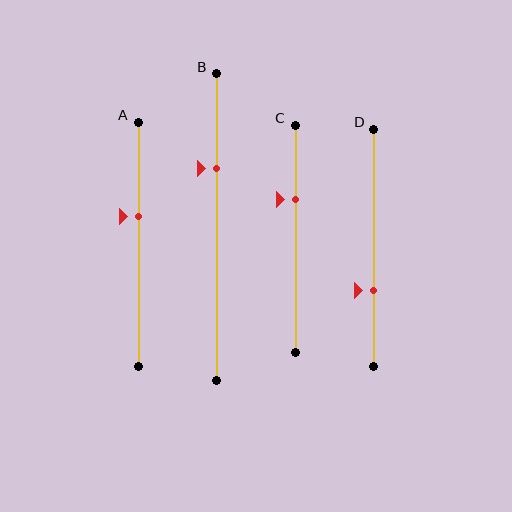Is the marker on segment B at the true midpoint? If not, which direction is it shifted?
No, the marker on segment B is shifted upward by about 19% of the segment length.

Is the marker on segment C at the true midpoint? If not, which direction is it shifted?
No, the marker on segment C is shifted upward by about 17% of the segment length.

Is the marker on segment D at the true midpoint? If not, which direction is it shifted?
No, the marker on segment D is shifted downward by about 18% of the segment length.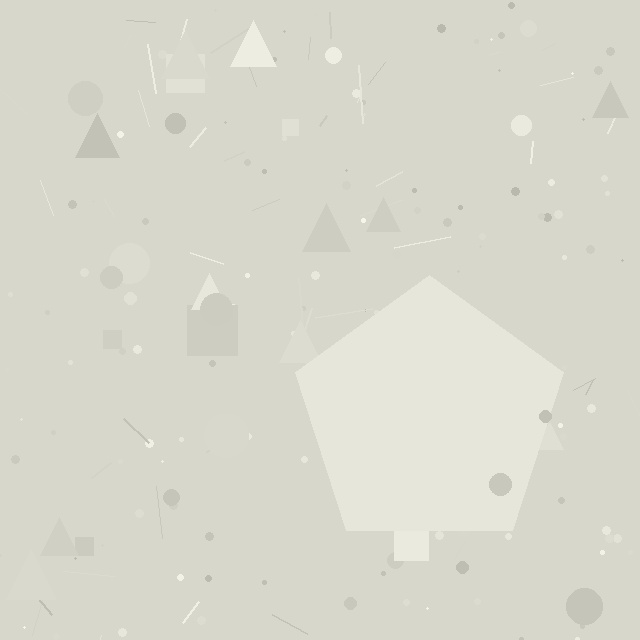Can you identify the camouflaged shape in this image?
The camouflaged shape is a pentagon.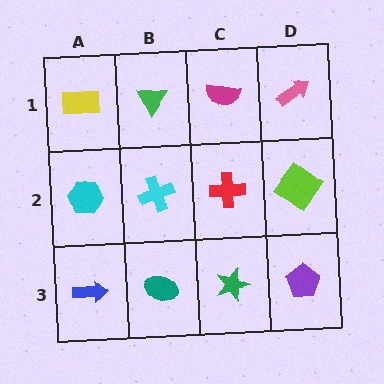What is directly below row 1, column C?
A red cross.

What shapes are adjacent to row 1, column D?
A lime diamond (row 2, column D), a magenta semicircle (row 1, column C).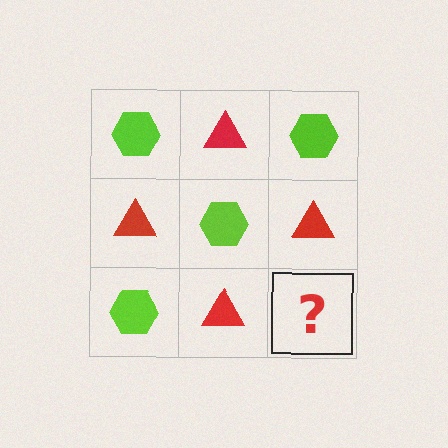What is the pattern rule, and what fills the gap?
The rule is that it alternates lime hexagon and red triangle in a checkerboard pattern. The gap should be filled with a lime hexagon.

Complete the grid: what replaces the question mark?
The question mark should be replaced with a lime hexagon.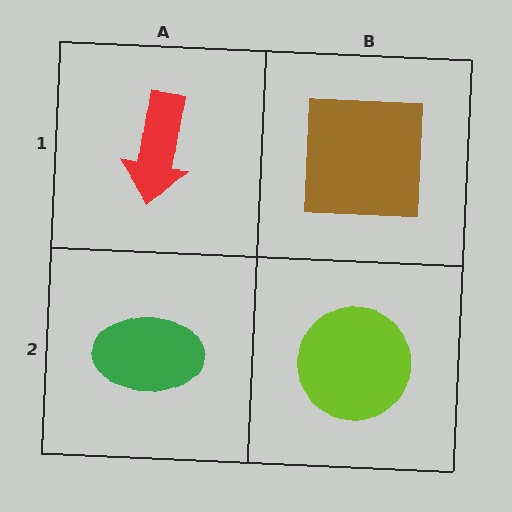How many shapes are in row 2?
2 shapes.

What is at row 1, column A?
A red arrow.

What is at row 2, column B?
A lime circle.